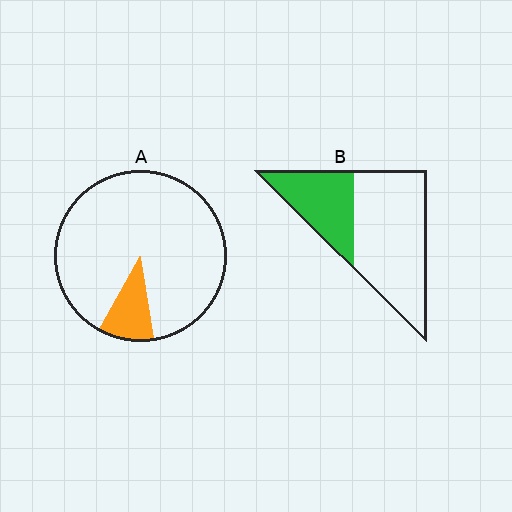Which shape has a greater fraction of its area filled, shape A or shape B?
Shape B.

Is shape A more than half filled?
No.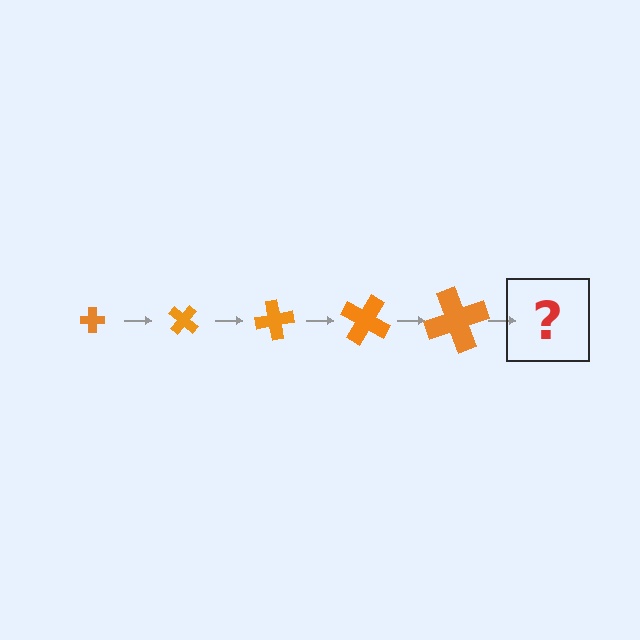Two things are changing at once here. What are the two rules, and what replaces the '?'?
The two rules are that the cross grows larger each step and it rotates 40 degrees each step. The '?' should be a cross, larger than the previous one and rotated 200 degrees from the start.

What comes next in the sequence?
The next element should be a cross, larger than the previous one and rotated 200 degrees from the start.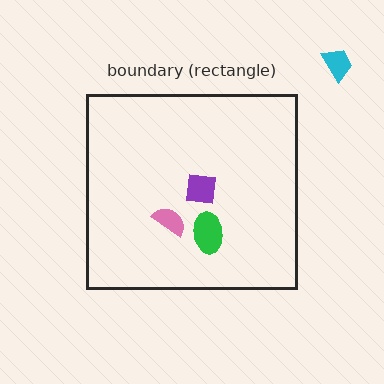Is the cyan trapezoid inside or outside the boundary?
Outside.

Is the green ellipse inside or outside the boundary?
Inside.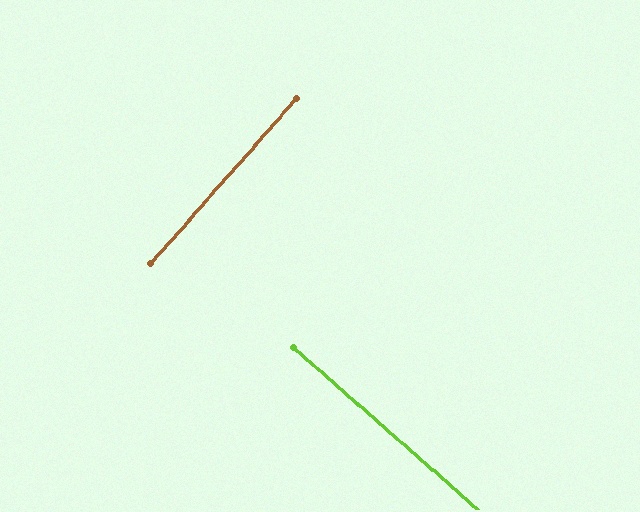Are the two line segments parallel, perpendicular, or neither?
Perpendicular — they meet at approximately 90°.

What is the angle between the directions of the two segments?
Approximately 90 degrees.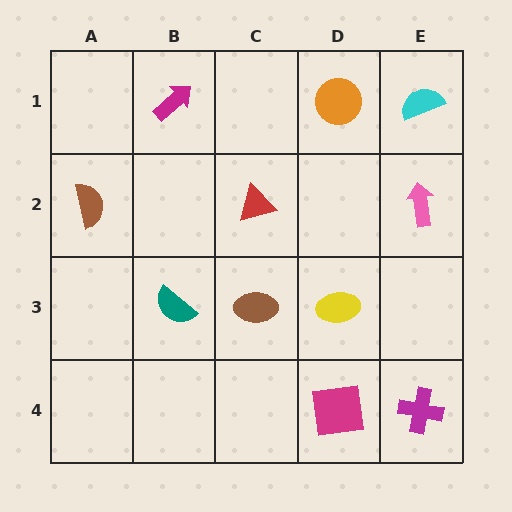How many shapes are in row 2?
3 shapes.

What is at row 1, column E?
A cyan semicircle.